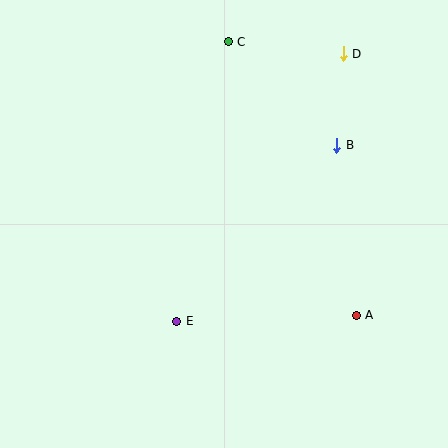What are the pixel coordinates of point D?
Point D is at (343, 54).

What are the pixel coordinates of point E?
Point E is at (177, 321).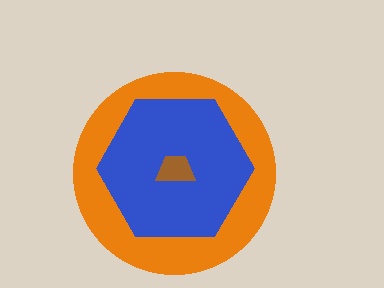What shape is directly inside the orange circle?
The blue hexagon.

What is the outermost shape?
The orange circle.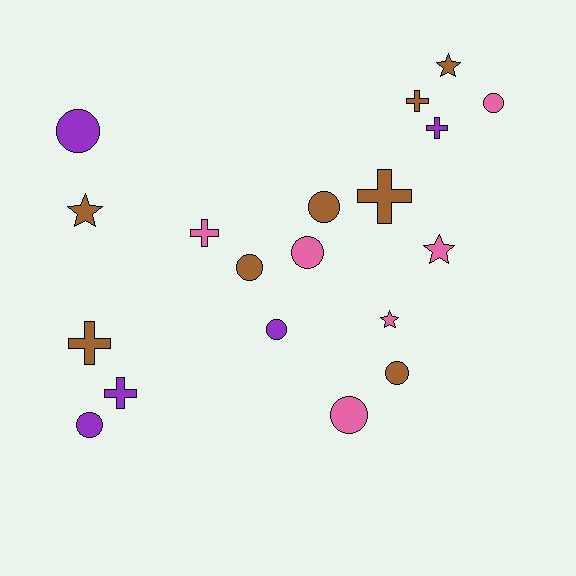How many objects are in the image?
There are 19 objects.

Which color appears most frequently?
Brown, with 8 objects.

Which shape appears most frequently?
Circle, with 9 objects.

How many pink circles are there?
There are 3 pink circles.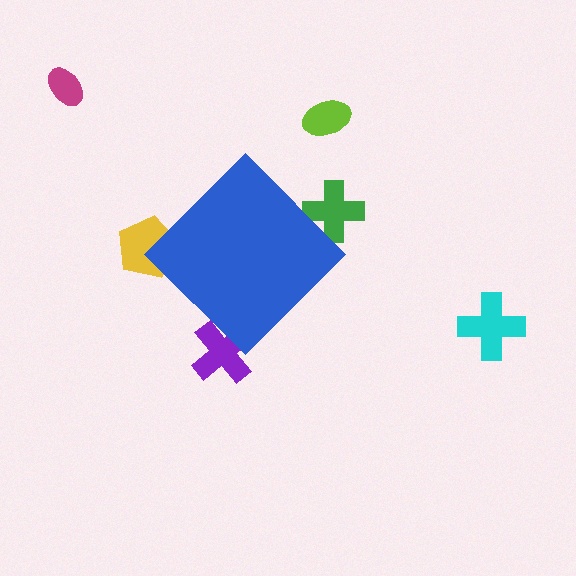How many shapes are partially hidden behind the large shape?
3 shapes are partially hidden.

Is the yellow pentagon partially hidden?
Yes, the yellow pentagon is partially hidden behind the blue diamond.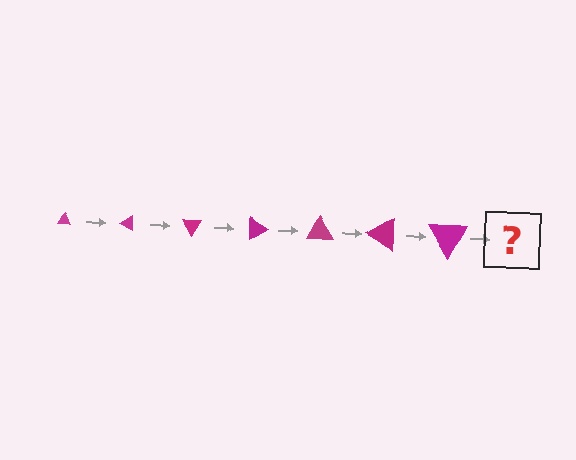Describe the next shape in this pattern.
It should be a triangle, larger than the previous one and rotated 210 degrees from the start.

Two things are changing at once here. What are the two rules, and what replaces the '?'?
The two rules are that the triangle grows larger each step and it rotates 30 degrees each step. The '?' should be a triangle, larger than the previous one and rotated 210 degrees from the start.